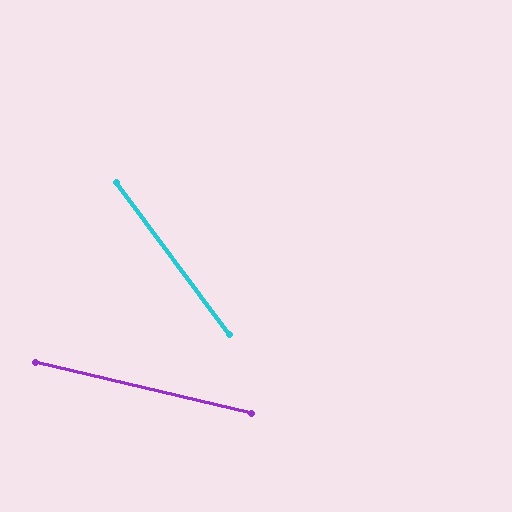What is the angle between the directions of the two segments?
Approximately 40 degrees.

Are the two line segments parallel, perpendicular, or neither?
Neither parallel nor perpendicular — they differ by about 40°.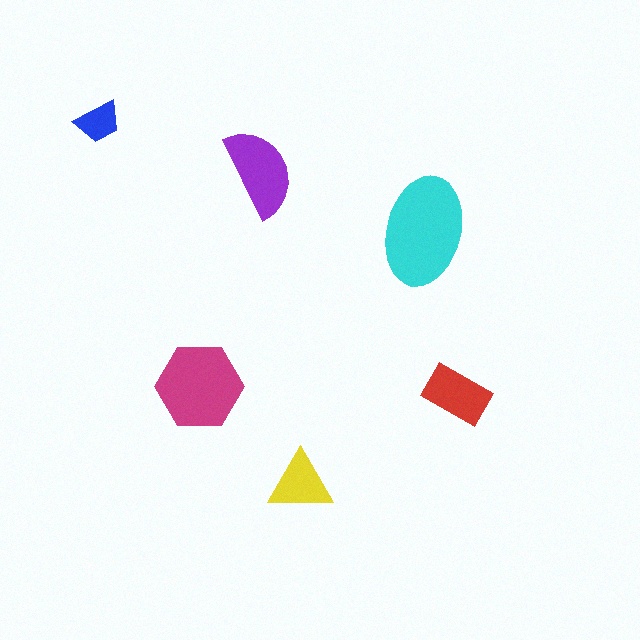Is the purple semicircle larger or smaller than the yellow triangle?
Larger.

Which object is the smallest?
The blue trapezoid.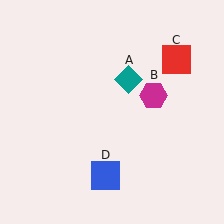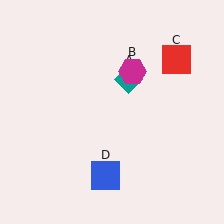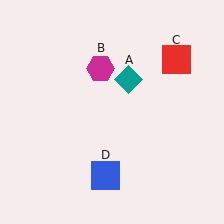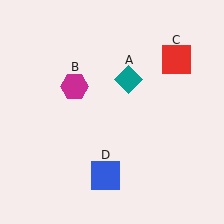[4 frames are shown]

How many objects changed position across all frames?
1 object changed position: magenta hexagon (object B).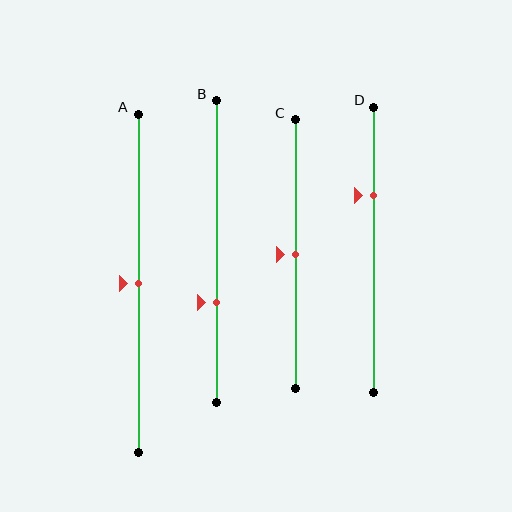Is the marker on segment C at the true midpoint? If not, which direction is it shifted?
Yes, the marker on segment C is at the true midpoint.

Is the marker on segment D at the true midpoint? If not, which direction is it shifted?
No, the marker on segment D is shifted upward by about 19% of the segment length.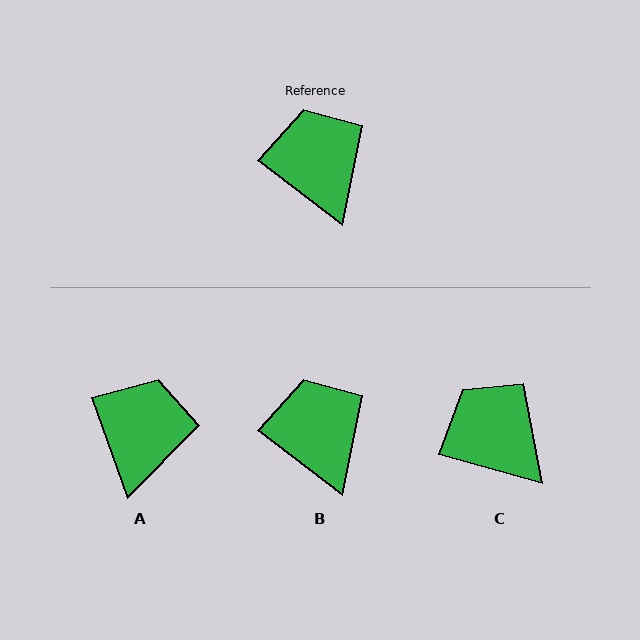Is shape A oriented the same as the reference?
No, it is off by about 33 degrees.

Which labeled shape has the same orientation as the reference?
B.